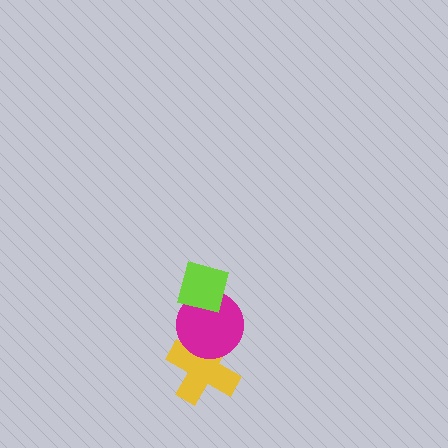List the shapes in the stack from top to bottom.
From top to bottom: the lime square, the magenta circle, the yellow cross.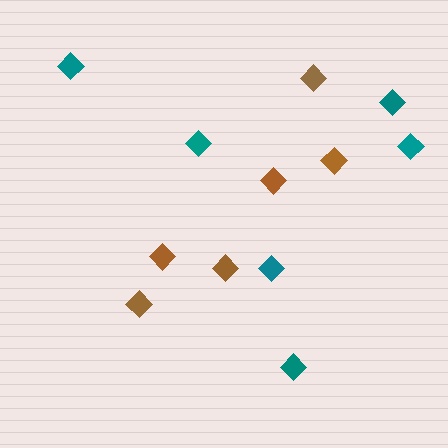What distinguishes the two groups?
There are 2 groups: one group of brown diamonds (6) and one group of teal diamonds (6).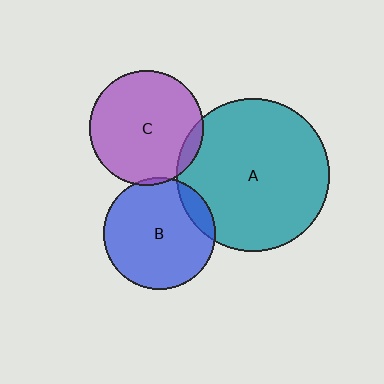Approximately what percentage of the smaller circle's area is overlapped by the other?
Approximately 10%.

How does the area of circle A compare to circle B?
Approximately 1.9 times.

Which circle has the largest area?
Circle A (teal).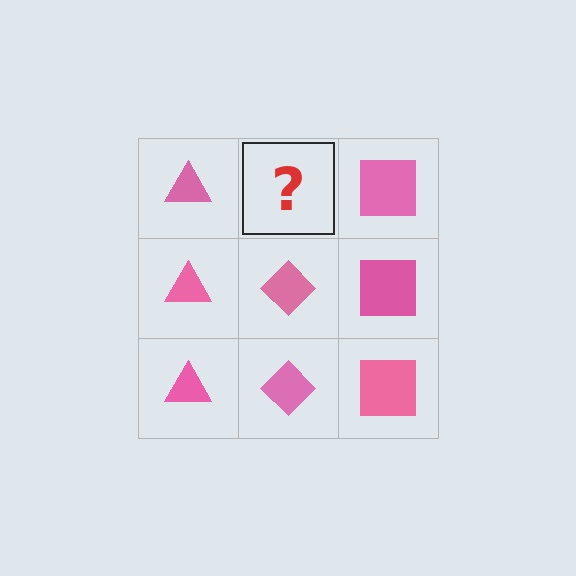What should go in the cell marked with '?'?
The missing cell should contain a pink diamond.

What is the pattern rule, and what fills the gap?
The rule is that each column has a consistent shape. The gap should be filled with a pink diamond.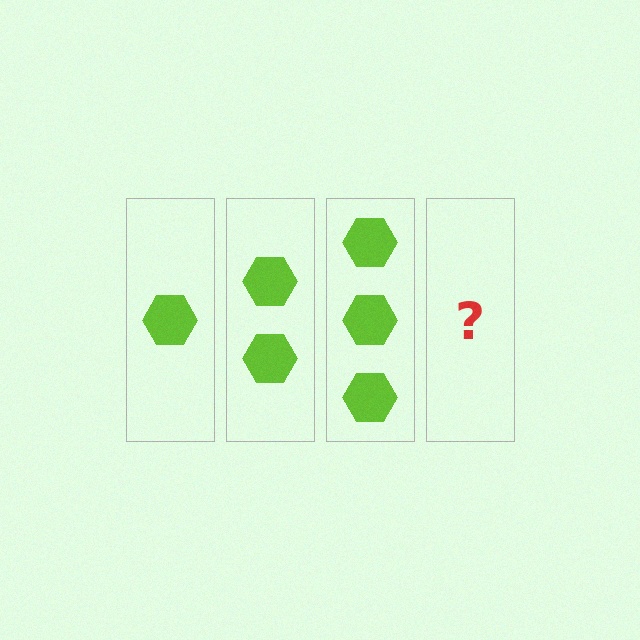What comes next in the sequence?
The next element should be 4 hexagons.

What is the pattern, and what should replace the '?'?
The pattern is that each step adds one more hexagon. The '?' should be 4 hexagons.